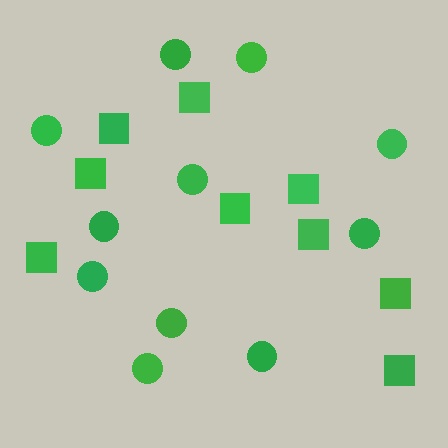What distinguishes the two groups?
There are 2 groups: one group of circles (11) and one group of squares (9).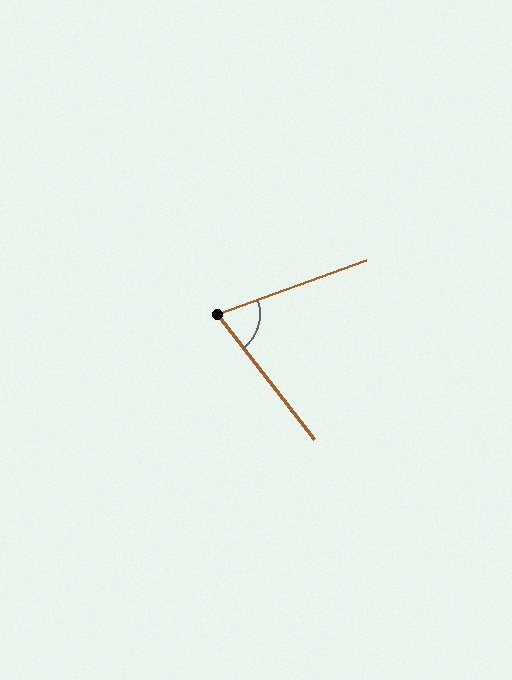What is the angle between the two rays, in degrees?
Approximately 72 degrees.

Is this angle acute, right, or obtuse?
It is acute.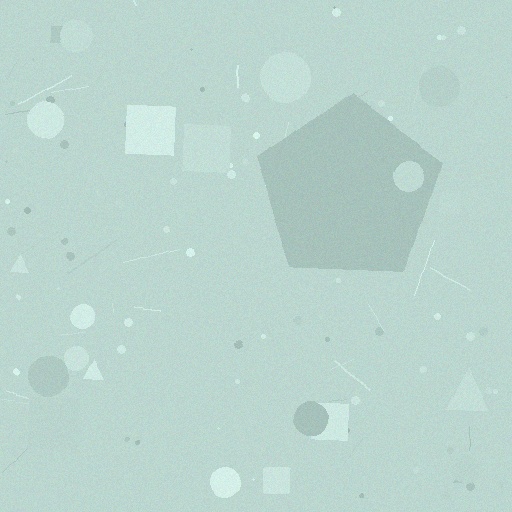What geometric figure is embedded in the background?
A pentagon is embedded in the background.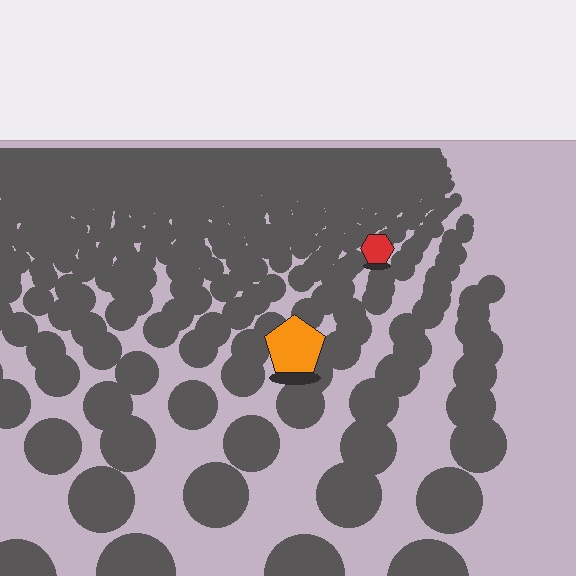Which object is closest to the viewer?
The orange pentagon is closest. The texture marks near it are larger and more spread out.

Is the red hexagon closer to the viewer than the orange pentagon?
No. The orange pentagon is closer — you can tell from the texture gradient: the ground texture is coarser near it.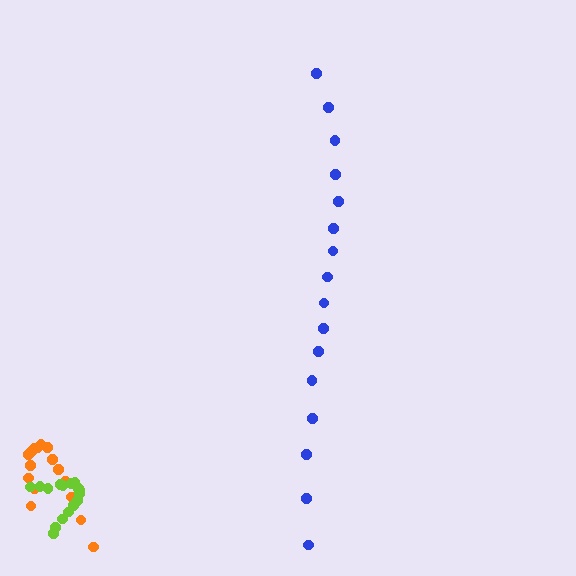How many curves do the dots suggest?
There are 3 distinct paths.